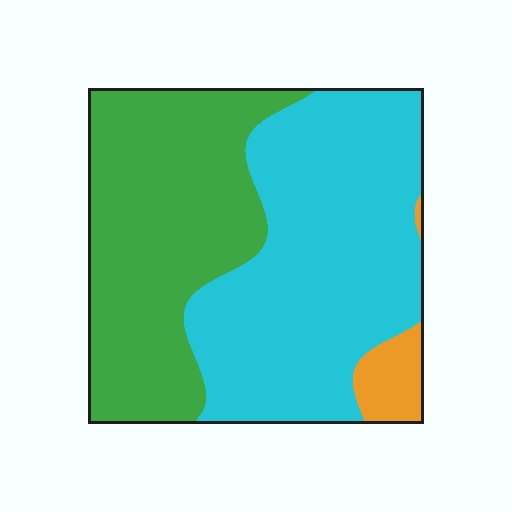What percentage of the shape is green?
Green takes up between a quarter and a half of the shape.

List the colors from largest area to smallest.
From largest to smallest: cyan, green, orange.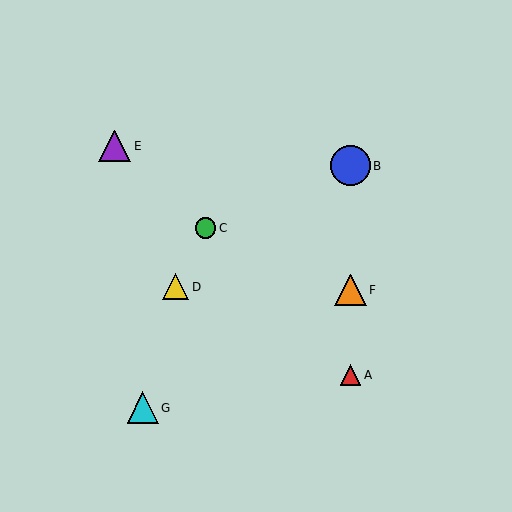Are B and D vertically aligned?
No, B is at x≈350 and D is at x≈176.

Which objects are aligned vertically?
Objects A, B, F are aligned vertically.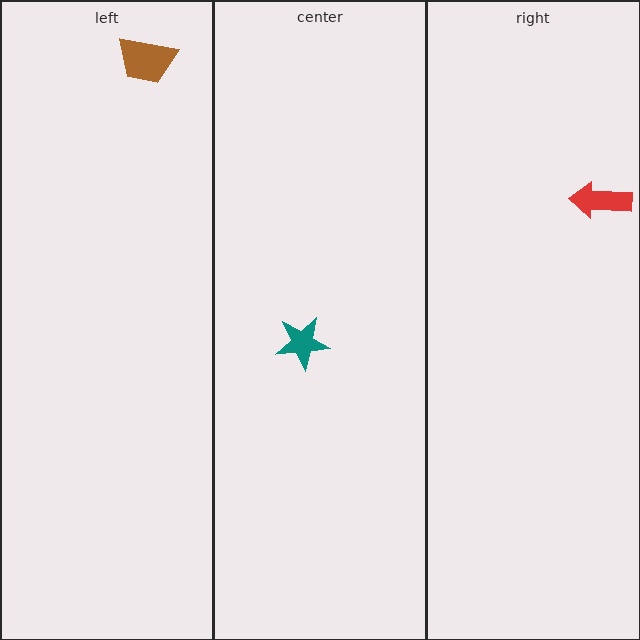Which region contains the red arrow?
The right region.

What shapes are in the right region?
The red arrow.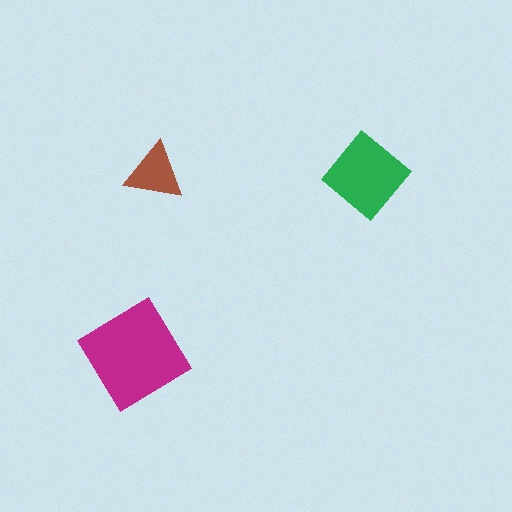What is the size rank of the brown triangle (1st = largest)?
3rd.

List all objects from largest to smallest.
The magenta diamond, the green diamond, the brown triangle.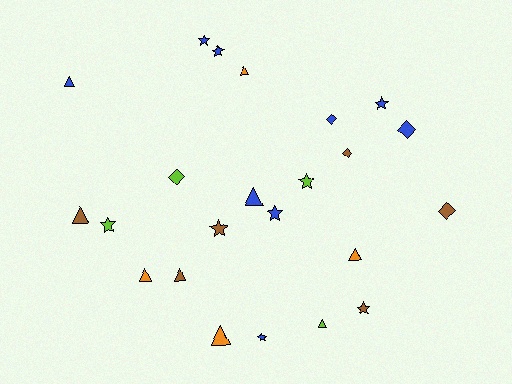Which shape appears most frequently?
Star, with 9 objects.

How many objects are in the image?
There are 23 objects.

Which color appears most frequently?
Blue, with 9 objects.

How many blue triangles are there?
There are 2 blue triangles.